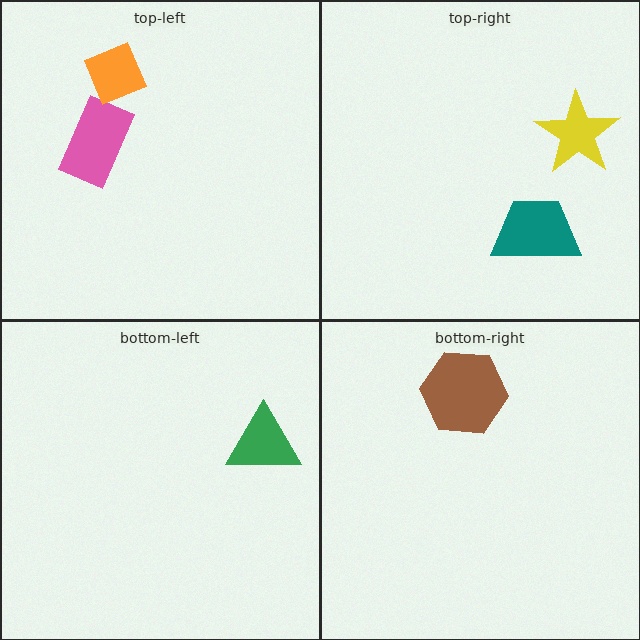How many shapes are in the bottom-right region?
1.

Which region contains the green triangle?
The bottom-left region.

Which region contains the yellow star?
The top-right region.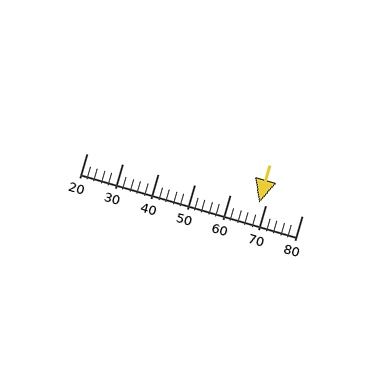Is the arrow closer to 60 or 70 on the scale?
The arrow is closer to 70.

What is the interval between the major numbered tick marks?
The major tick marks are spaced 10 units apart.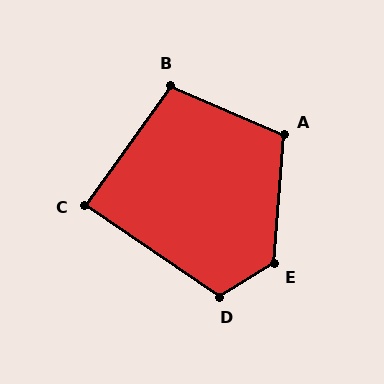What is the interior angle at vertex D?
Approximately 114 degrees (obtuse).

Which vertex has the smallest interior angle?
C, at approximately 88 degrees.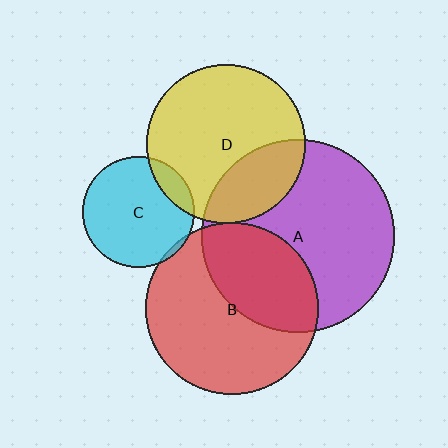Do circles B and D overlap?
Yes.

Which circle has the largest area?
Circle A (purple).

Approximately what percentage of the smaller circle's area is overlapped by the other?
Approximately 5%.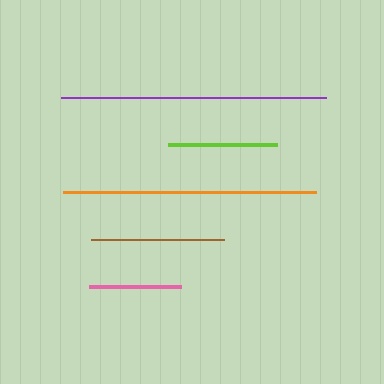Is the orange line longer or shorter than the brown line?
The orange line is longer than the brown line.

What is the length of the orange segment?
The orange segment is approximately 253 pixels long.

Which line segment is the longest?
The purple line is the longest at approximately 265 pixels.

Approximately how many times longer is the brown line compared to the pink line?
The brown line is approximately 1.4 times the length of the pink line.